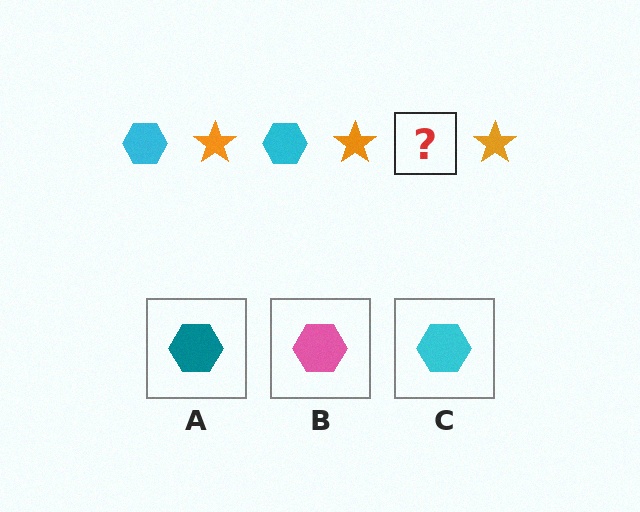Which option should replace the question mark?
Option C.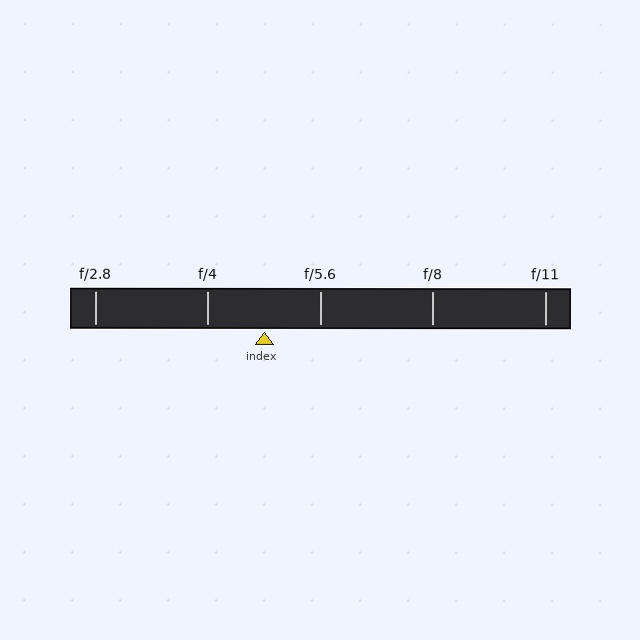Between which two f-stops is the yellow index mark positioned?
The index mark is between f/4 and f/5.6.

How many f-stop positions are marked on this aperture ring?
There are 5 f-stop positions marked.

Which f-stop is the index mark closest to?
The index mark is closest to f/5.6.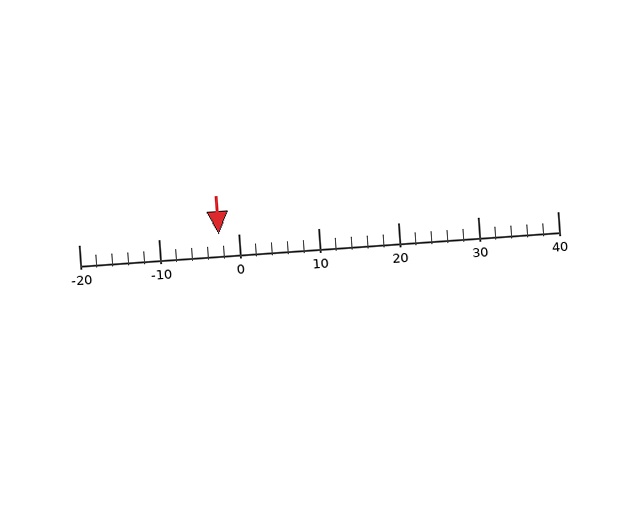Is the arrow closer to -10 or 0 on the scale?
The arrow is closer to 0.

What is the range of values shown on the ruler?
The ruler shows values from -20 to 40.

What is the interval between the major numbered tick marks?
The major tick marks are spaced 10 units apart.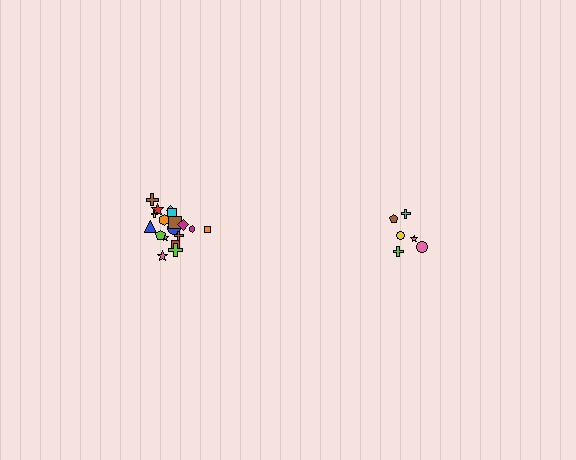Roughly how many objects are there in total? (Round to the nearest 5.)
Roughly 25 objects in total.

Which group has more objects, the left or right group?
The left group.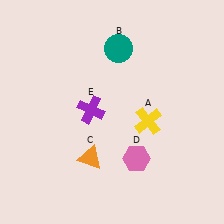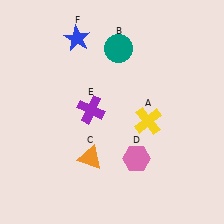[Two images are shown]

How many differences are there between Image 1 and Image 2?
There is 1 difference between the two images.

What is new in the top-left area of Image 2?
A blue star (F) was added in the top-left area of Image 2.